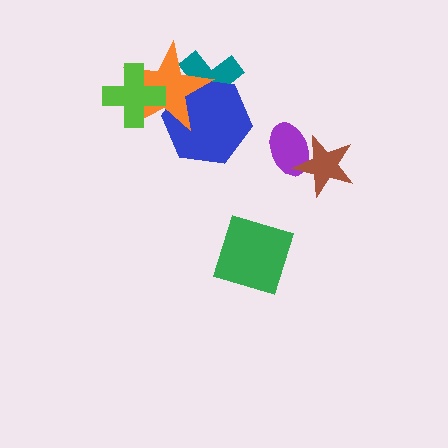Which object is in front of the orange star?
The lime cross is in front of the orange star.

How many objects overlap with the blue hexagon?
2 objects overlap with the blue hexagon.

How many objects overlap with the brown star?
1 object overlaps with the brown star.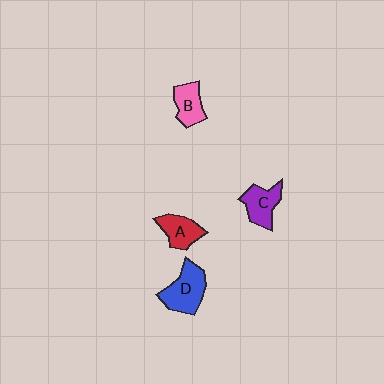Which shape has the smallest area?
Shape B (pink).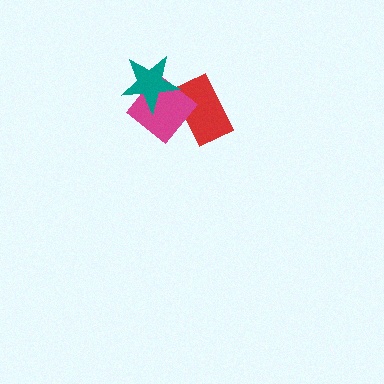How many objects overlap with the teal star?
1 object overlaps with the teal star.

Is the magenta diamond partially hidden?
Yes, it is partially covered by another shape.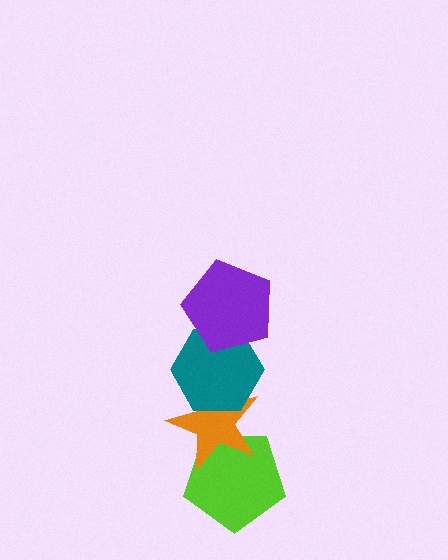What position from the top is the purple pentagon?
The purple pentagon is 1st from the top.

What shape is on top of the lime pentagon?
The orange star is on top of the lime pentagon.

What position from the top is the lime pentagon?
The lime pentagon is 4th from the top.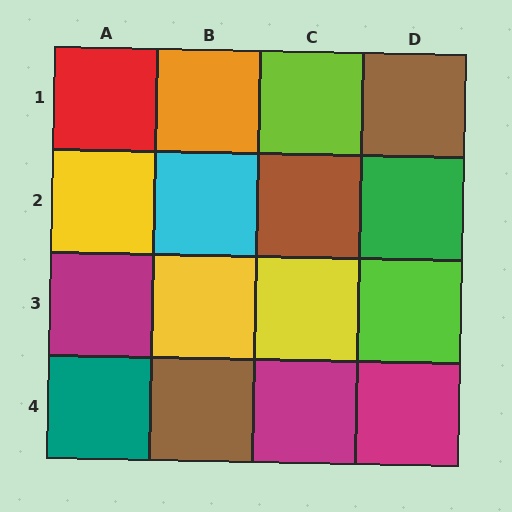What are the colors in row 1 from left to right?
Red, orange, lime, brown.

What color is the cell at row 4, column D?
Magenta.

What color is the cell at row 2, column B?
Cyan.